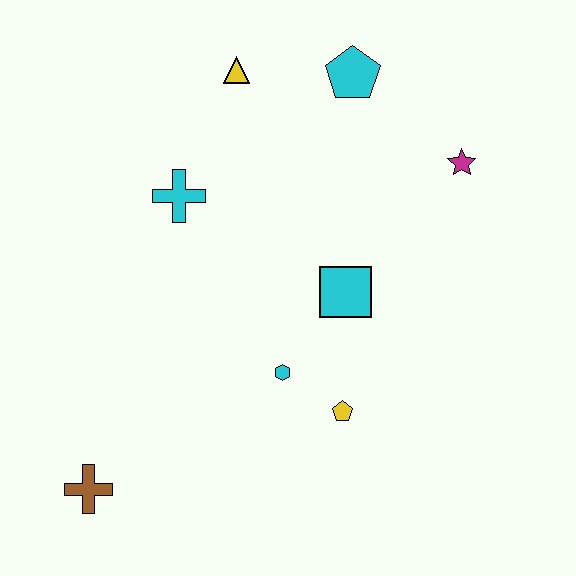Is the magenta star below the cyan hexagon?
No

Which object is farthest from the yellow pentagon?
The yellow triangle is farthest from the yellow pentagon.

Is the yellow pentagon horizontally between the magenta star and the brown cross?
Yes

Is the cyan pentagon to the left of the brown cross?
No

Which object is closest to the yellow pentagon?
The cyan hexagon is closest to the yellow pentagon.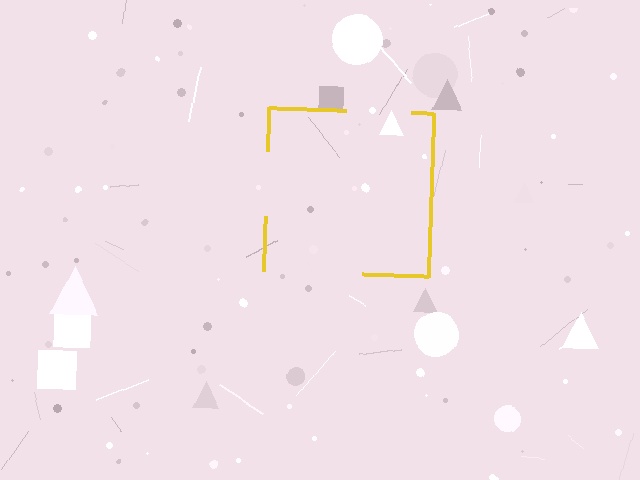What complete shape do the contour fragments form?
The contour fragments form a square.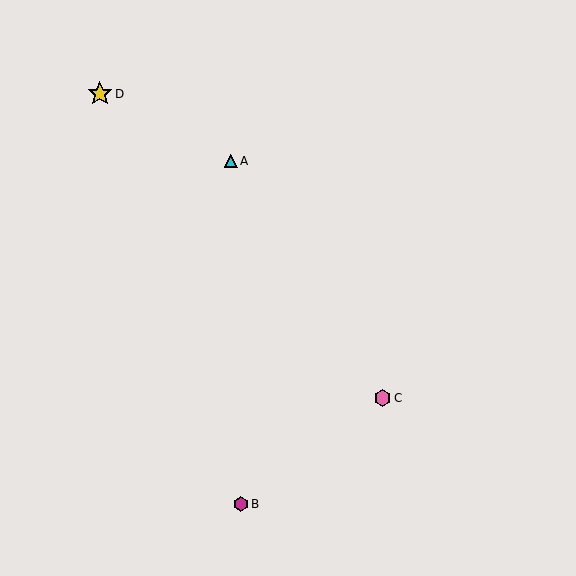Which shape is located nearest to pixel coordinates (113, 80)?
The yellow star (labeled D) at (100, 94) is nearest to that location.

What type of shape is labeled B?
Shape B is a magenta hexagon.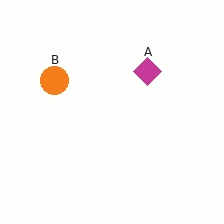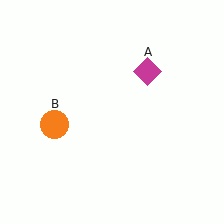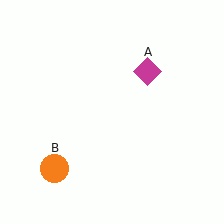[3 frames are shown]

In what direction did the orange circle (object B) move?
The orange circle (object B) moved down.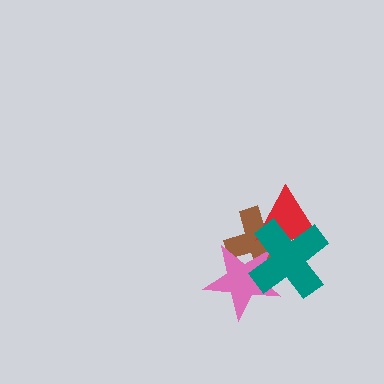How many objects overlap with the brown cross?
3 objects overlap with the brown cross.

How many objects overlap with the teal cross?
3 objects overlap with the teal cross.